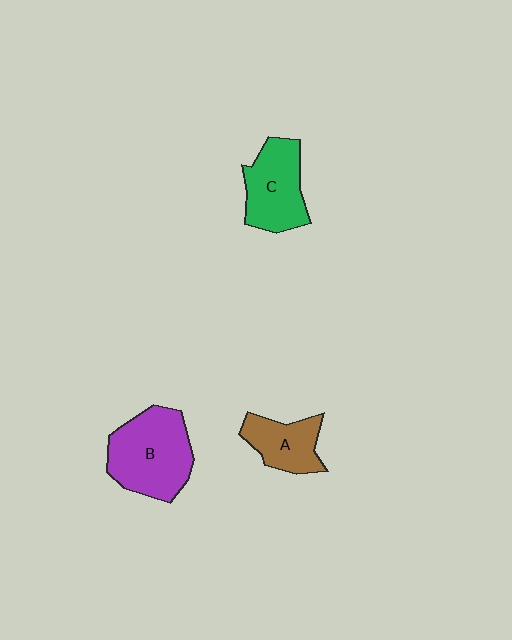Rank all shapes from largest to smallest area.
From largest to smallest: B (purple), C (green), A (brown).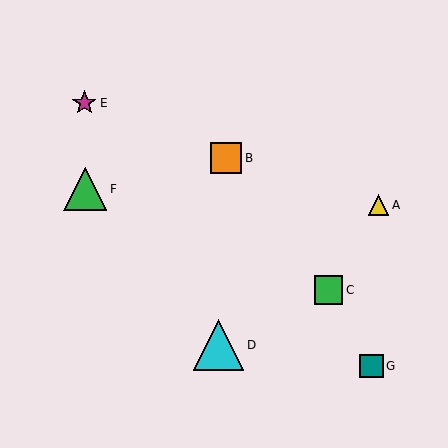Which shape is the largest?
The cyan triangle (labeled D) is the largest.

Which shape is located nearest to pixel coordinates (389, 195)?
The yellow triangle (labeled A) at (379, 205) is nearest to that location.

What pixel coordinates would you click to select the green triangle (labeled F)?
Click at (85, 189) to select the green triangle F.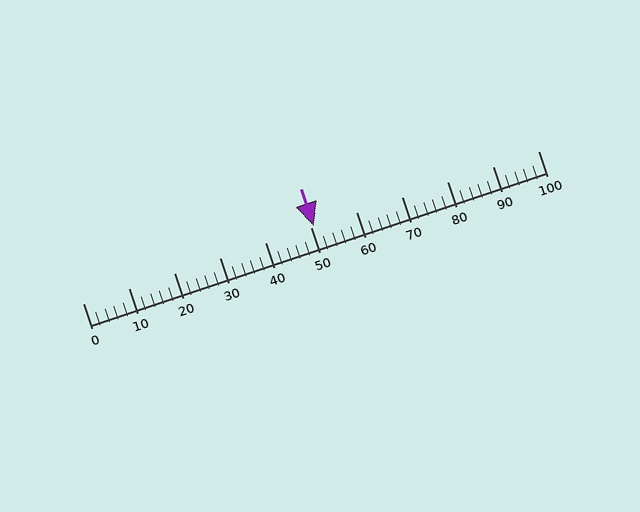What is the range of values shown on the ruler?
The ruler shows values from 0 to 100.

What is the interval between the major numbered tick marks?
The major tick marks are spaced 10 units apart.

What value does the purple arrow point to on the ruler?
The purple arrow points to approximately 51.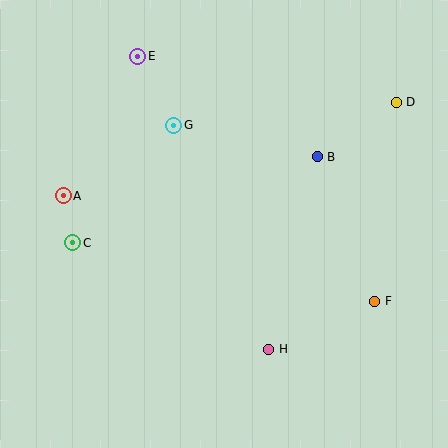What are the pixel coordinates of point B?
Point B is at (317, 157).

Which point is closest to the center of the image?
Point G at (174, 125) is closest to the center.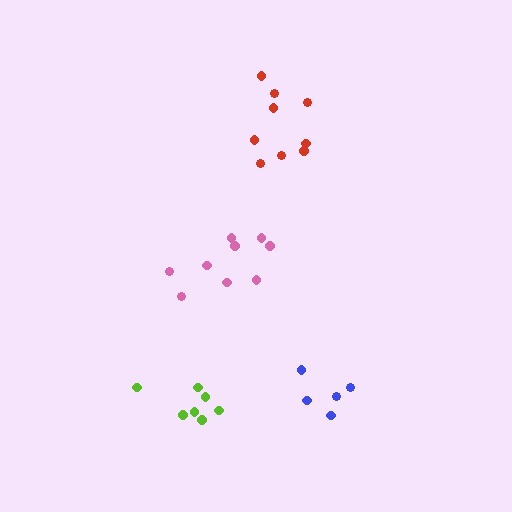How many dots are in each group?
Group 1: 7 dots, Group 2: 9 dots, Group 3: 5 dots, Group 4: 9 dots (30 total).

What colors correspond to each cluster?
The clusters are colored: lime, red, blue, pink.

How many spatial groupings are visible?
There are 4 spatial groupings.